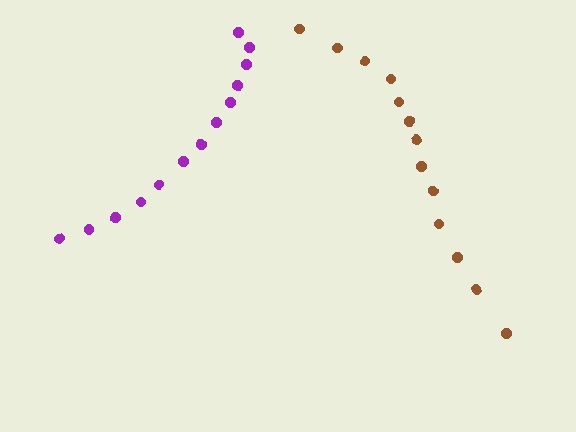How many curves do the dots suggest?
There are 2 distinct paths.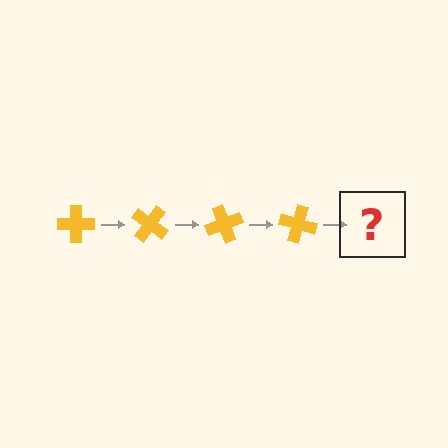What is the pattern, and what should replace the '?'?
The pattern is that the cross rotates 35 degrees each step. The '?' should be a yellow cross rotated 140 degrees.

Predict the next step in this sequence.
The next step is a yellow cross rotated 140 degrees.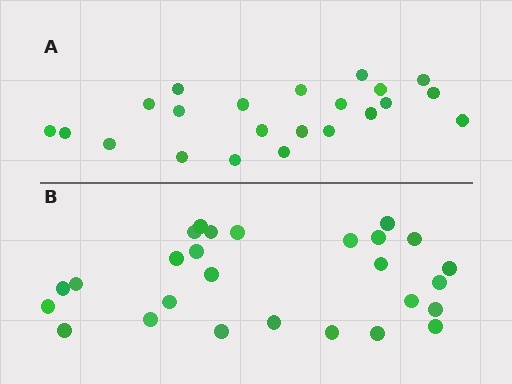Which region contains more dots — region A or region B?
Region B (the bottom region) has more dots.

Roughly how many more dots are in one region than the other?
Region B has about 5 more dots than region A.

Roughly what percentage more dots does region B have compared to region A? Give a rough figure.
About 25% more.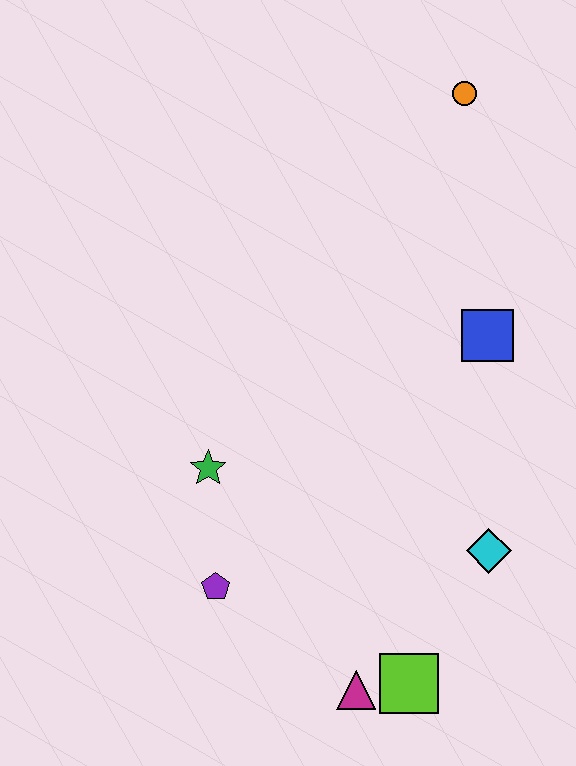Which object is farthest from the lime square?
The orange circle is farthest from the lime square.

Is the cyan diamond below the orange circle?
Yes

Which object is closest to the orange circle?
The blue square is closest to the orange circle.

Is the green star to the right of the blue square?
No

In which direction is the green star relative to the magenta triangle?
The green star is above the magenta triangle.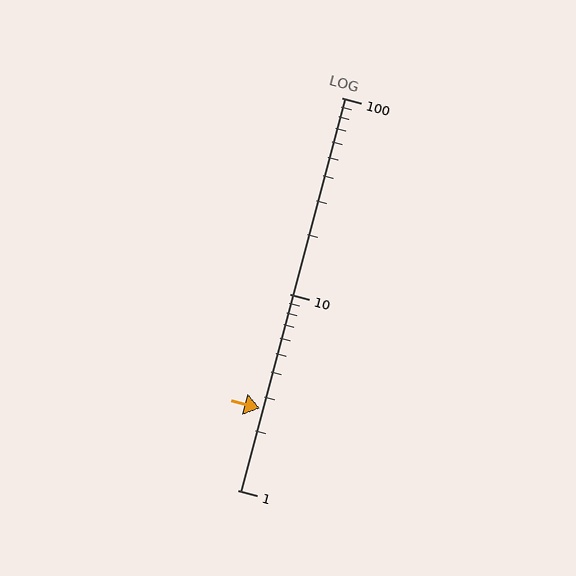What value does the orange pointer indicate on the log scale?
The pointer indicates approximately 2.6.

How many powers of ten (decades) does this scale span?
The scale spans 2 decades, from 1 to 100.